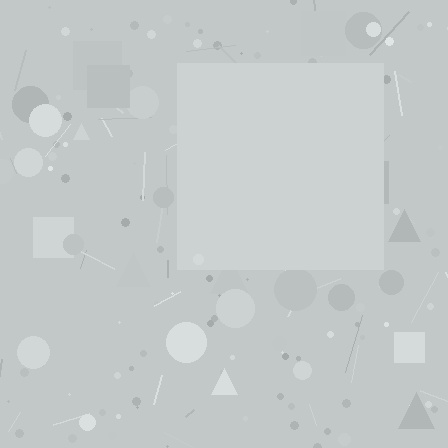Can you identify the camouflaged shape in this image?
The camouflaged shape is a square.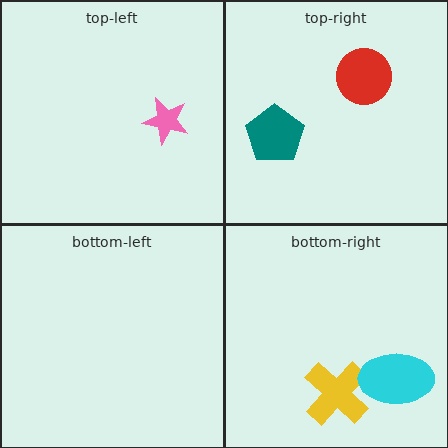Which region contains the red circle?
The top-right region.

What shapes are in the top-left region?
The pink star.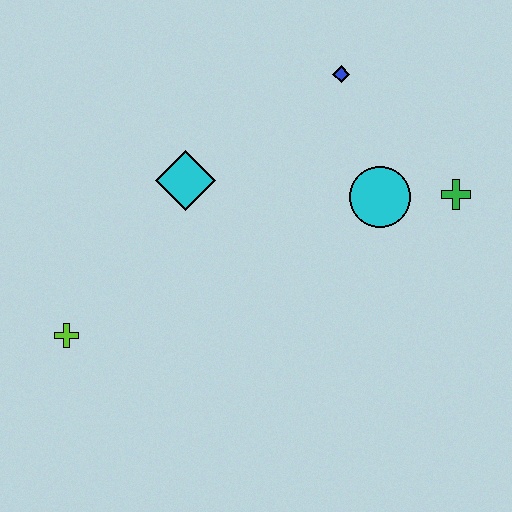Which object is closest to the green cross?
The cyan circle is closest to the green cross.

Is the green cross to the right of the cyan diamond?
Yes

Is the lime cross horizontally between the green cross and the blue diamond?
No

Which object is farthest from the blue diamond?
The lime cross is farthest from the blue diamond.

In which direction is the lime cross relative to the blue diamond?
The lime cross is to the left of the blue diamond.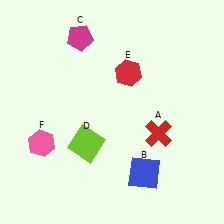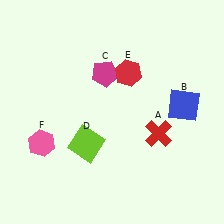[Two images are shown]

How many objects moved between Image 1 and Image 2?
2 objects moved between the two images.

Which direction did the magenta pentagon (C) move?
The magenta pentagon (C) moved down.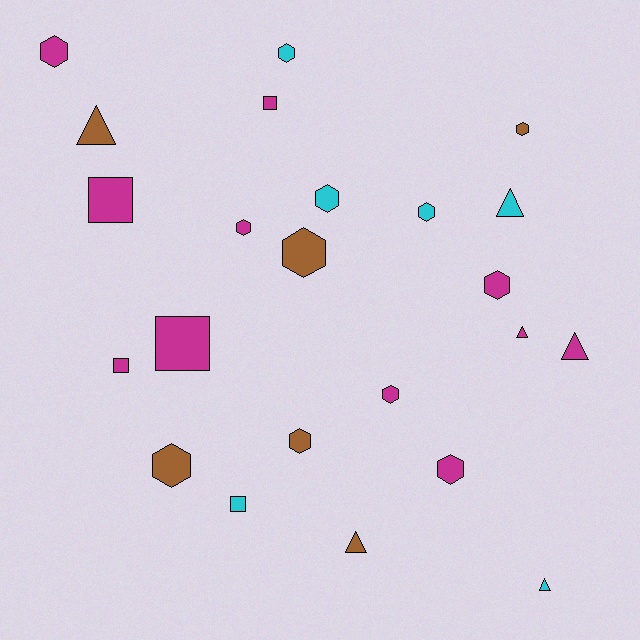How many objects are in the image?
There are 23 objects.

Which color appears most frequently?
Magenta, with 11 objects.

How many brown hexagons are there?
There are 4 brown hexagons.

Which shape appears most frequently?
Hexagon, with 12 objects.